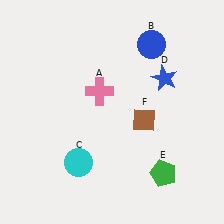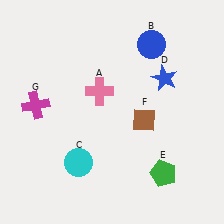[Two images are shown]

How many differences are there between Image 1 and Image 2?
There is 1 difference between the two images.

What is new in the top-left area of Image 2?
A magenta cross (G) was added in the top-left area of Image 2.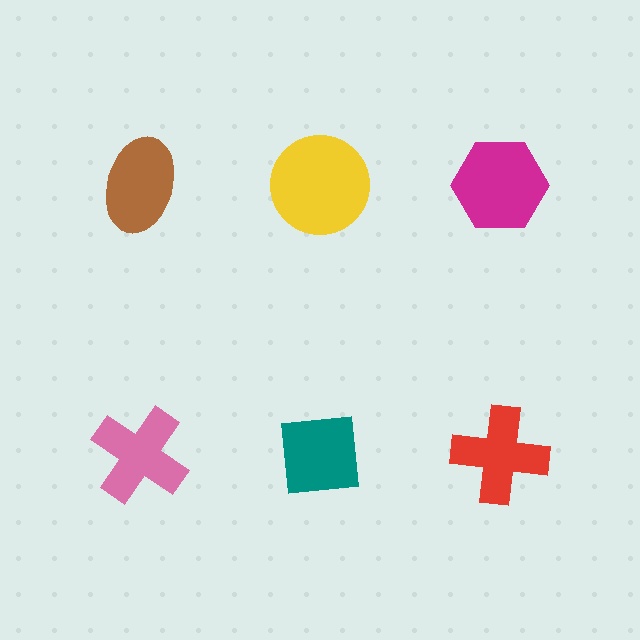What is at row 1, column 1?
A brown ellipse.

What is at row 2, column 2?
A teal square.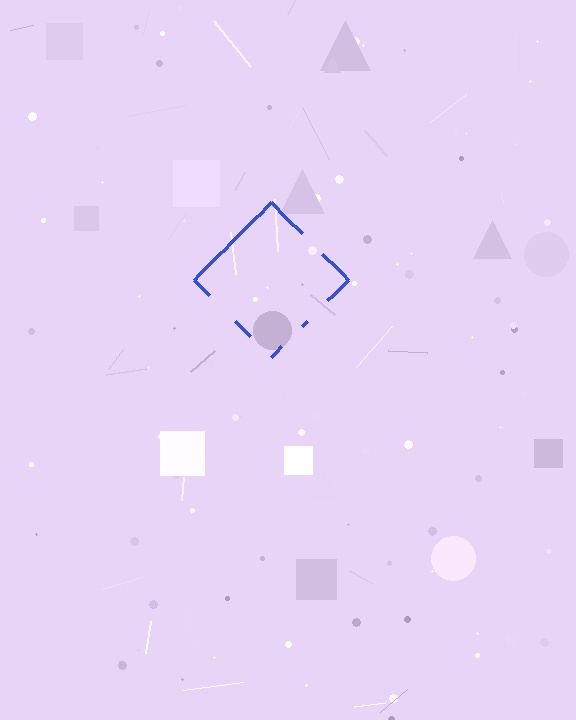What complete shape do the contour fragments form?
The contour fragments form a diamond.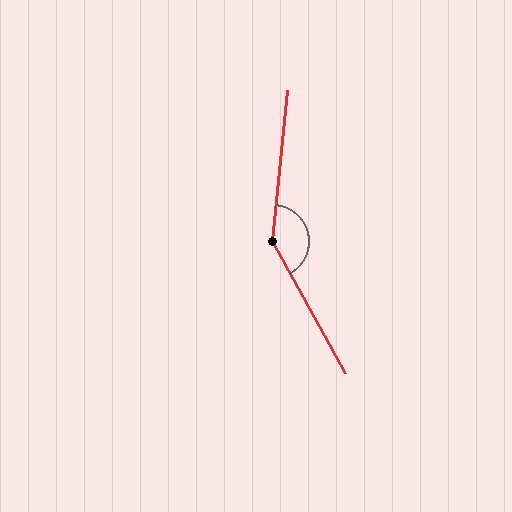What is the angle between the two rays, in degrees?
Approximately 145 degrees.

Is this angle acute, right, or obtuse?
It is obtuse.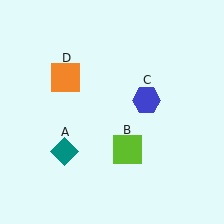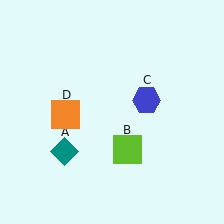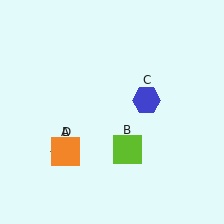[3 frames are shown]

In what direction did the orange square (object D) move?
The orange square (object D) moved down.